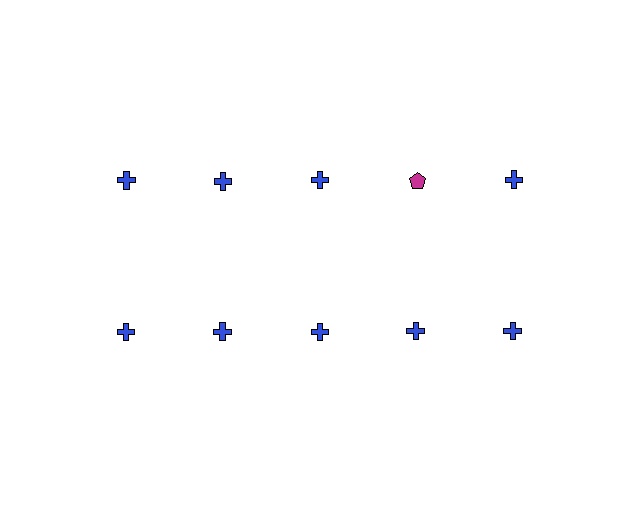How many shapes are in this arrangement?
There are 10 shapes arranged in a grid pattern.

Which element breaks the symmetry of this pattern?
The magenta pentagon in the top row, second from right column breaks the symmetry. All other shapes are blue crosses.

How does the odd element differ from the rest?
It differs in both color (magenta instead of blue) and shape (pentagon instead of cross).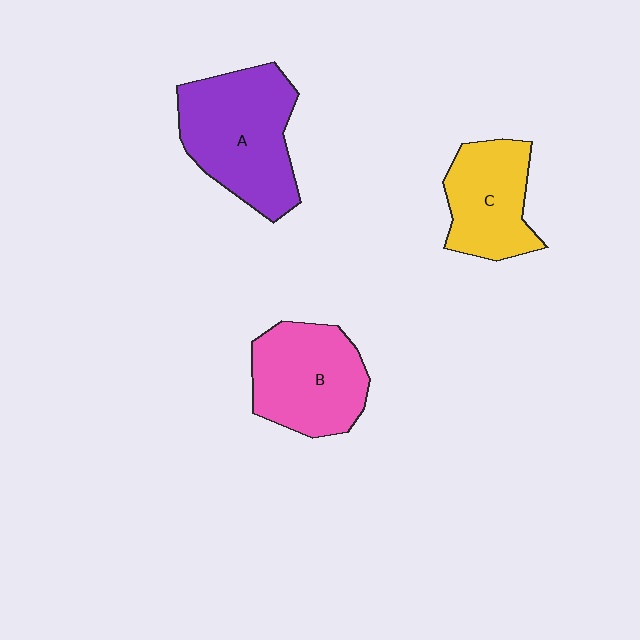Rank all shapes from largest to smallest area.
From largest to smallest: A (purple), B (pink), C (yellow).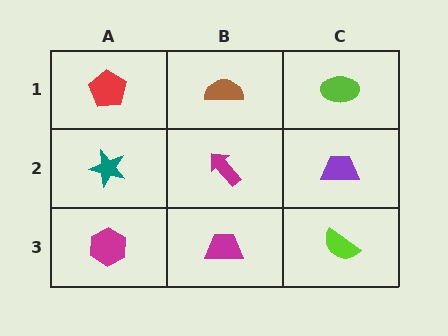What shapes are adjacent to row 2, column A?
A red pentagon (row 1, column A), a magenta hexagon (row 3, column A), a magenta arrow (row 2, column B).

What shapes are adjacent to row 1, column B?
A magenta arrow (row 2, column B), a red pentagon (row 1, column A), a lime ellipse (row 1, column C).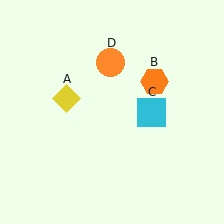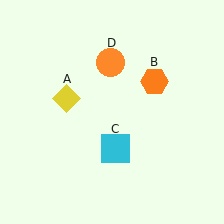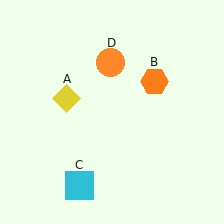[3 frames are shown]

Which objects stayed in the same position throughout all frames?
Yellow diamond (object A) and orange hexagon (object B) and orange circle (object D) remained stationary.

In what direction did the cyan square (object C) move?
The cyan square (object C) moved down and to the left.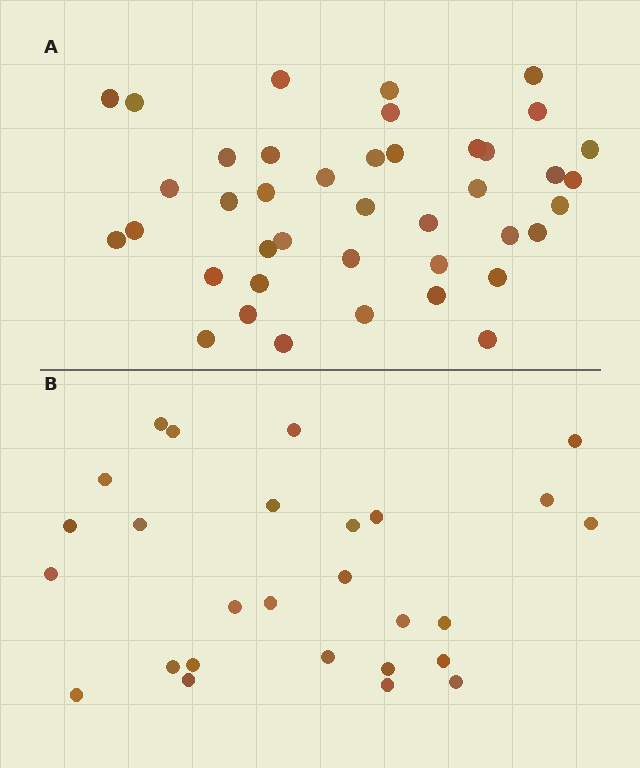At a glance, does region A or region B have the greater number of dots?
Region A (the top region) has more dots.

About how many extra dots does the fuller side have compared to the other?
Region A has approximately 15 more dots than region B.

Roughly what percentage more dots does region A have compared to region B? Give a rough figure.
About 50% more.